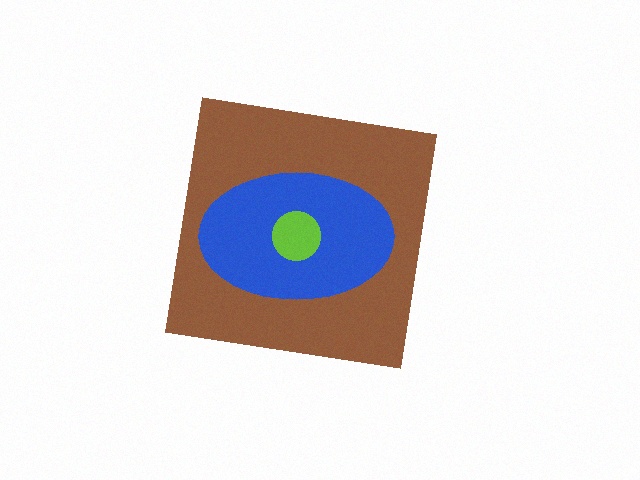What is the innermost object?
The lime circle.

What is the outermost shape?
The brown square.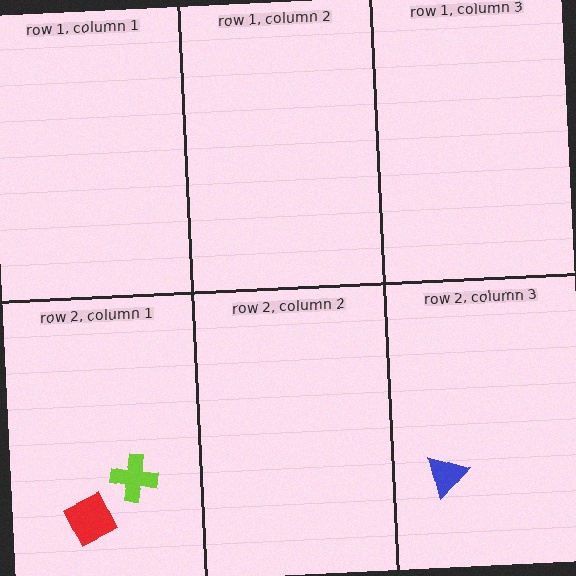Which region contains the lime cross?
The row 2, column 1 region.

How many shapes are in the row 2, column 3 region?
1.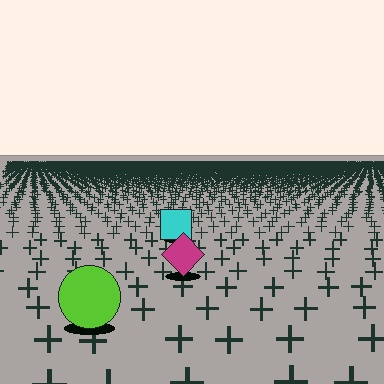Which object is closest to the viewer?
The lime circle is closest. The texture marks near it are larger and more spread out.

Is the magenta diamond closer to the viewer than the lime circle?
No. The lime circle is closer — you can tell from the texture gradient: the ground texture is coarser near it.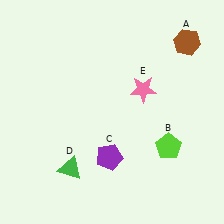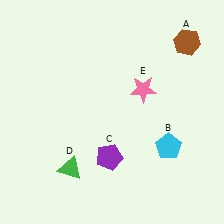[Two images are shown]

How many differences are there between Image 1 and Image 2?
There is 1 difference between the two images.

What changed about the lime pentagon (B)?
In Image 1, B is lime. In Image 2, it changed to cyan.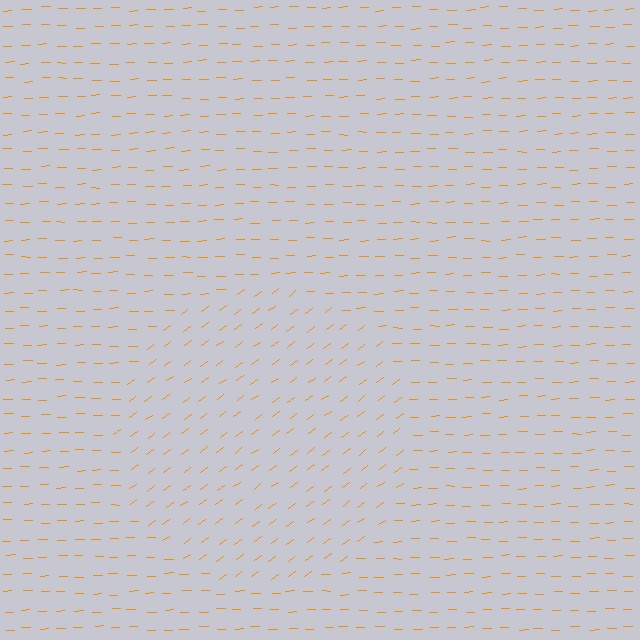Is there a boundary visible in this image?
Yes, there is a texture boundary formed by a change in line orientation.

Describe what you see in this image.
The image is filled with small orange line segments. A circle region in the image has lines oriented differently from the surrounding lines, creating a visible texture boundary.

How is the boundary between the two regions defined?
The boundary is defined purely by a change in line orientation (approximately 35 degrees difference). All lines are the same color and thickness.